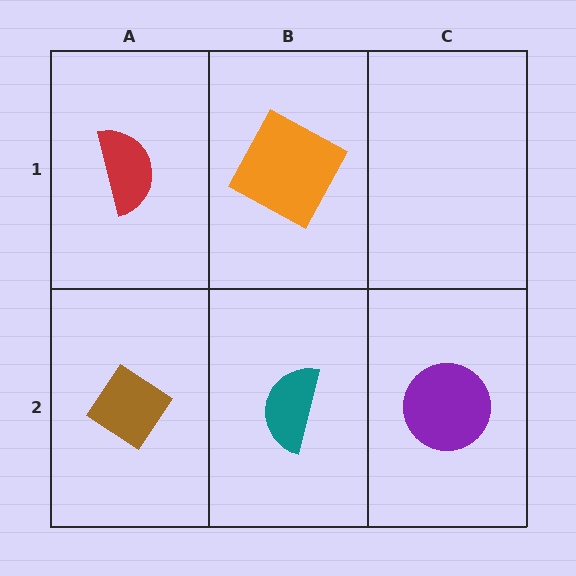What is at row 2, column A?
A brown diamond.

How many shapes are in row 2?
3 shapes.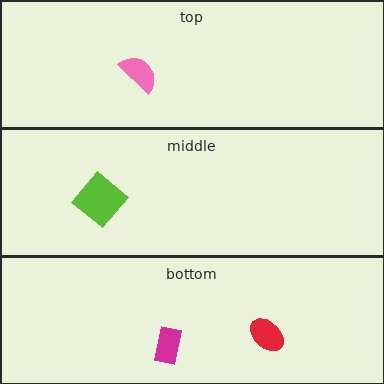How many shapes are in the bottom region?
2.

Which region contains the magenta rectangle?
The bottom region.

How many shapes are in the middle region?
1.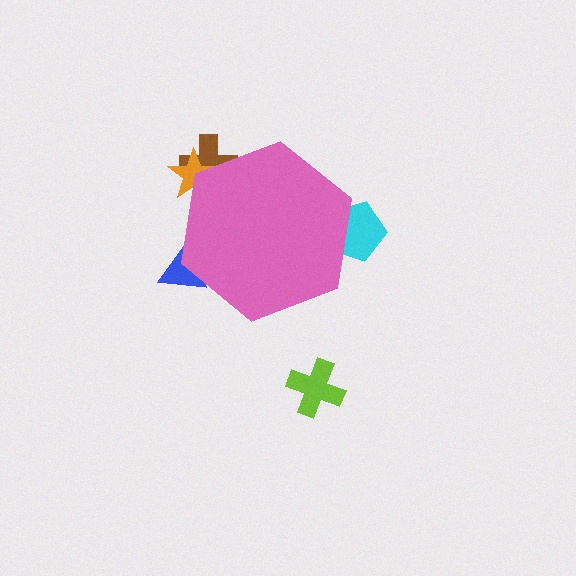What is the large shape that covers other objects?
A pink hexagon.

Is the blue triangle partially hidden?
Yes, the blue triangle is partially hidden behind the pink hexagon.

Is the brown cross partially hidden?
Yes, the brown cross is partially hidden behind the pink hexagon.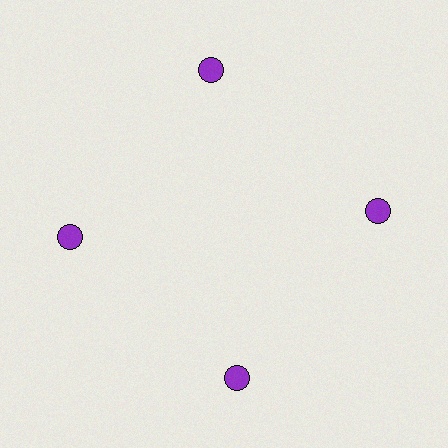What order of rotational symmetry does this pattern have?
This pattern has 4-fold rotational symmetry.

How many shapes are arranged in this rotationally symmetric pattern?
There are 4 shapes, arranged in 4 groups of 1.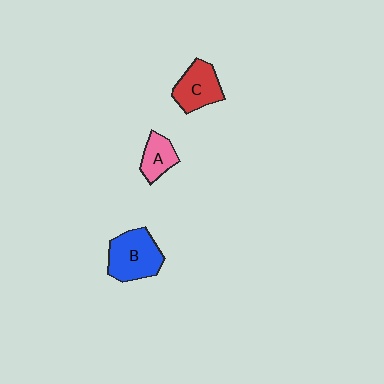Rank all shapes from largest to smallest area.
From largest to smallest: B (blue), C (red), A (pink).